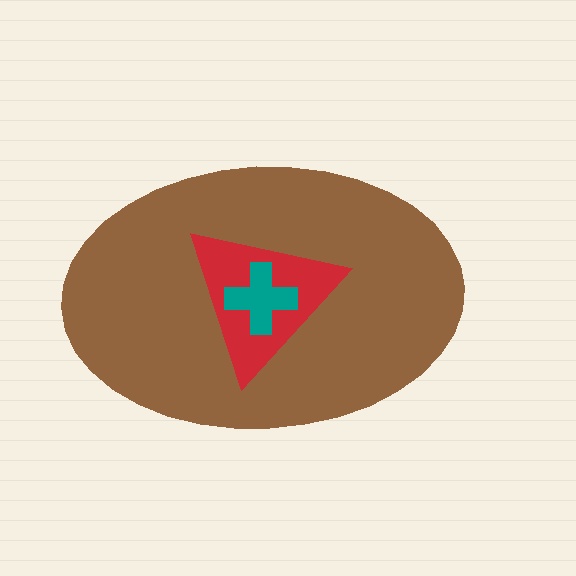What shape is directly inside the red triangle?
The teal cross.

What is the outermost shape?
The brown ellipse.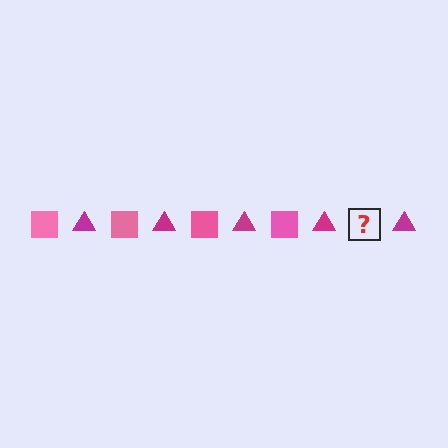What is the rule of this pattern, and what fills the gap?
The rule is that the pattern alternates between pink square and magenta triangle. The gap should be filled with a pink square.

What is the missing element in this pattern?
The missing element is a pink square.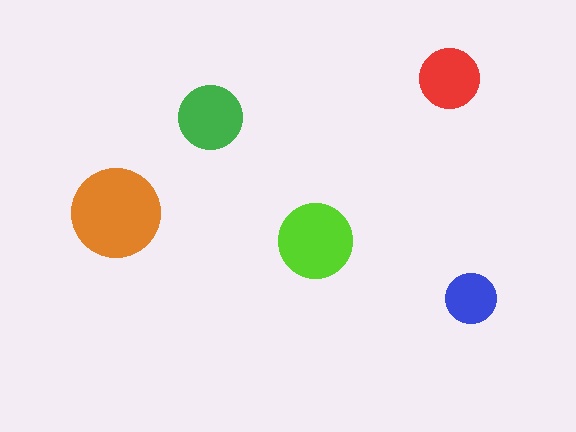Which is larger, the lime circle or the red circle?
The lime one.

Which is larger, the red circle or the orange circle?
The orange one.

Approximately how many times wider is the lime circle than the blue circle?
About 1.5 times wider.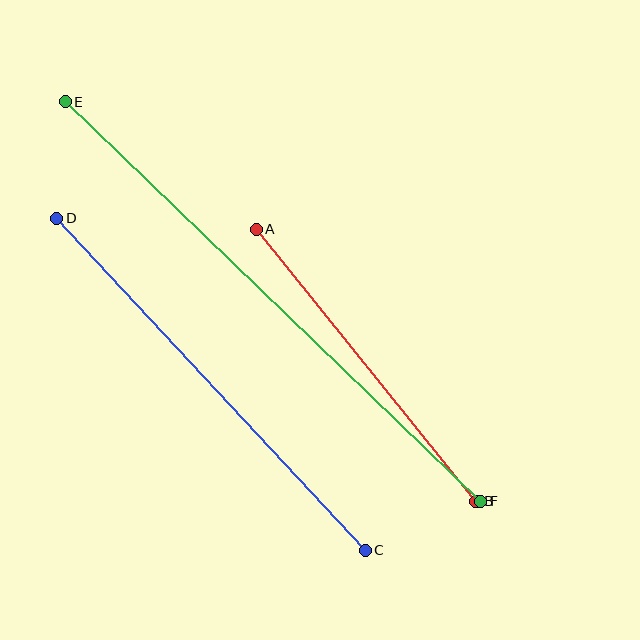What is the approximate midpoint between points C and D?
The midpoint is at approximately (211, 384) pixels.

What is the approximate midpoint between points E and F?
The midpoint is at approximately (273, 302) pixels.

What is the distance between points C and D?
The distance is approximately 453 pixels.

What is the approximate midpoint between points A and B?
The midpoint is at approximately (366, 365) pixels.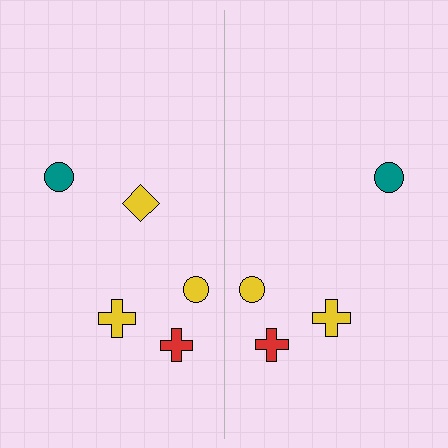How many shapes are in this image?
There are 9 shapes in this image.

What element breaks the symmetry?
A yellow diamond is missing from the right side.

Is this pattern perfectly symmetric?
No, the pattern is not perfectly symmetric. A yellow diamond is missing from the right side.